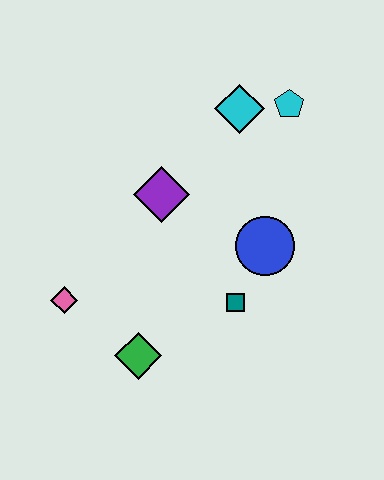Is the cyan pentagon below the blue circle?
No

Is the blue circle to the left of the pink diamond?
No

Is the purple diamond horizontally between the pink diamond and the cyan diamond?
Yes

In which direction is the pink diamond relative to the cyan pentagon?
The pink diamond is to the left of the cyan pentagon.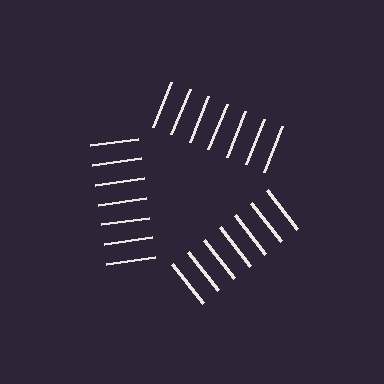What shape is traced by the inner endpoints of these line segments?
An illusory triangle — the line segments terminate on its edges but no continuous stroke is drawn.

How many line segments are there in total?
21 — 7 along each of the 3 edges.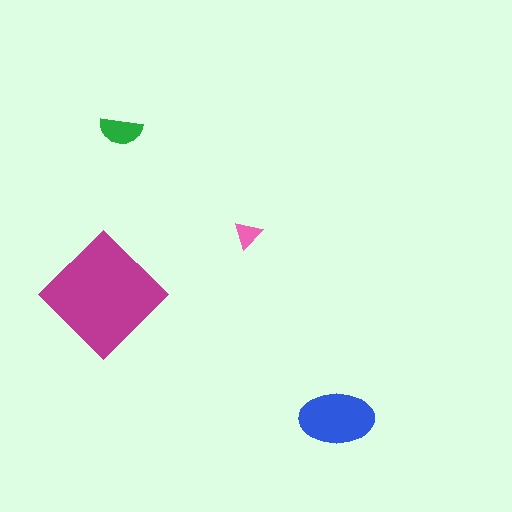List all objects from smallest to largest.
The pink triangle, the green semicircle, the blue ellipse, the magenta diamond.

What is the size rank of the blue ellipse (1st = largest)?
2nd.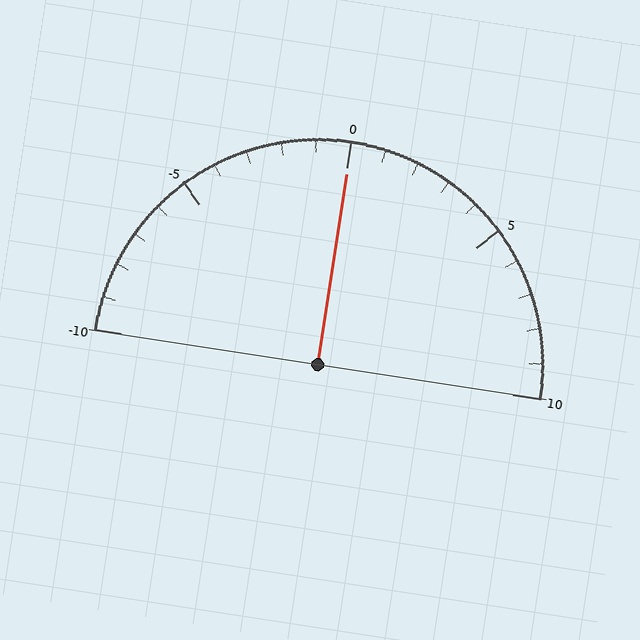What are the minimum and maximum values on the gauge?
The gauge ranges from -10 to 10.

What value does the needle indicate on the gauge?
The needle indicates approximately 0.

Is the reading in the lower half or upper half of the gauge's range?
The reading is in the upper half of the range (-10 to 10).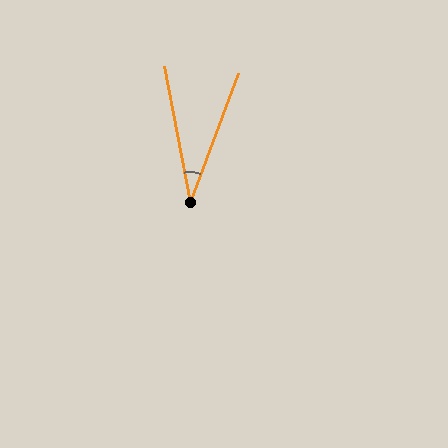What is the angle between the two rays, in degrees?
Approximately 31 degrees.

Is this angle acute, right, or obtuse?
It is acute.